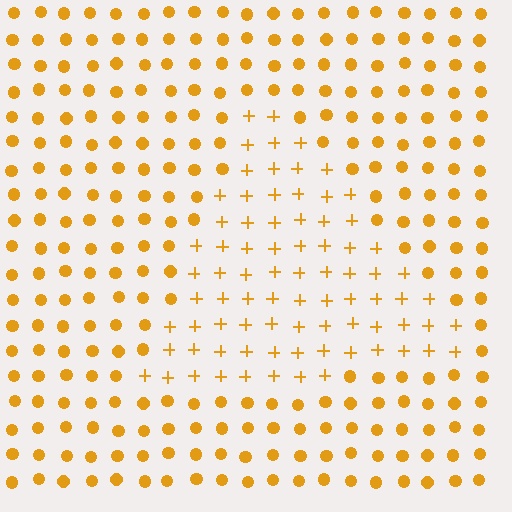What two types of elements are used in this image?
The image uses plus signs inside the triangle region and circles outside it.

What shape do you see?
I see a triangle.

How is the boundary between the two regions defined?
The boundary is defined by a change in element shape: plus signs inside vs. circles outside. All elements share the same color and spacing.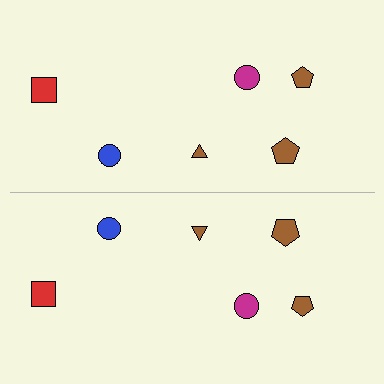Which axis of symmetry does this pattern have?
The pattern has a horizontal axis of symmetry running through the center of the image.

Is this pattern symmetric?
Yes, this pattern has bilateral (reflection) symmetry.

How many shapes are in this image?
There are 12 shapes in this image.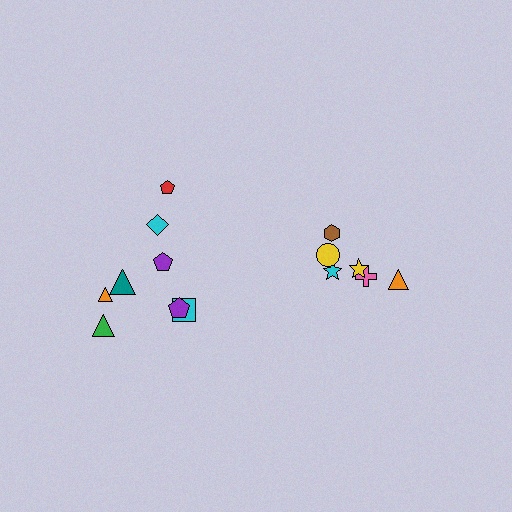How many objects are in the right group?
There are 6 objects.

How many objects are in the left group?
There are 8 objects.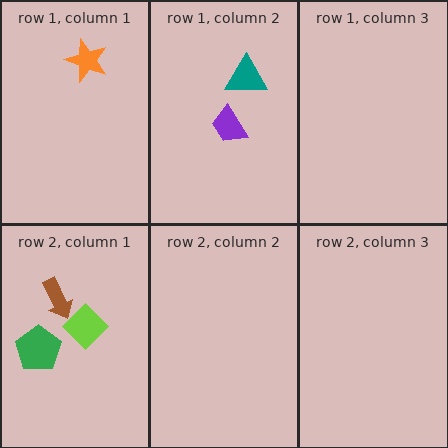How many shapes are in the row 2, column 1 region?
3.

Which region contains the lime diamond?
The row 2, column 1 region.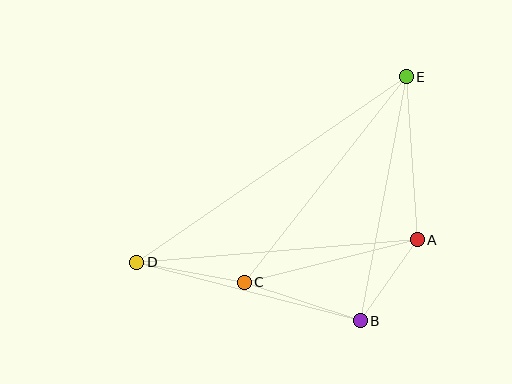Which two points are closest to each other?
Points A and B are closest to each other.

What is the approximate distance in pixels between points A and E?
The distance between A and E is approximately 163 pixels.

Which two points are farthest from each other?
Points D and E are farthest from each other.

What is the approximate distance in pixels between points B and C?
The distance between B and C is approximately 122 pixels.